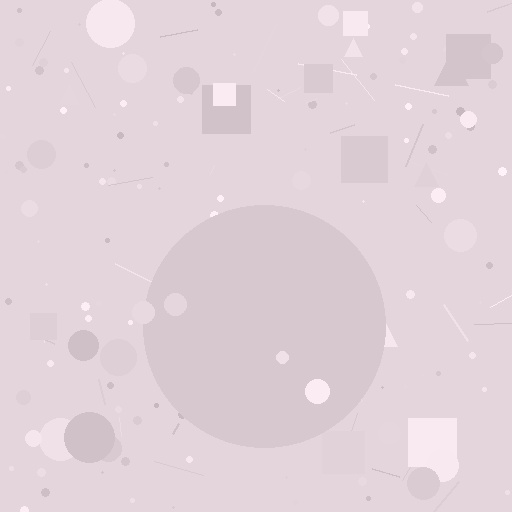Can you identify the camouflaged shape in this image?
The camouflaged shape is a circle.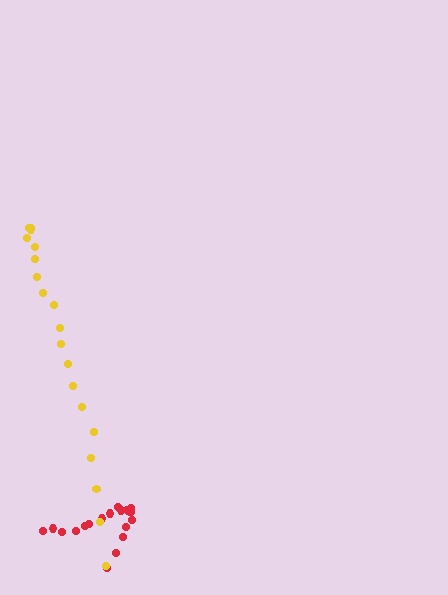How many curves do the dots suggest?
There are 2 distinct paths.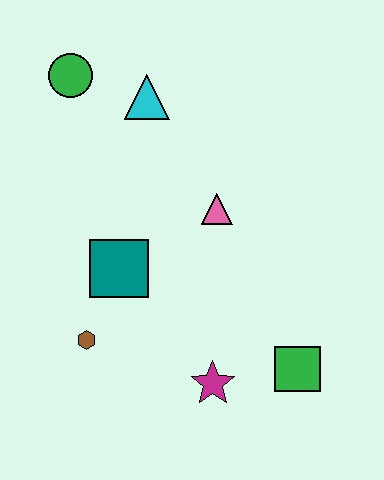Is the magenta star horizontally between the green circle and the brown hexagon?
No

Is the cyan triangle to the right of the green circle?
Yes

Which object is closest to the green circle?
The cyan triangle is closest to the green circle.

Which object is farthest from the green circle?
The green square is farthest from the green circle.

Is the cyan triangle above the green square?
Yes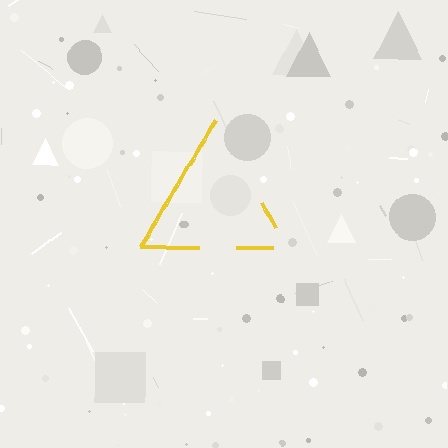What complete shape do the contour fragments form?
The contour fragments form a triangle.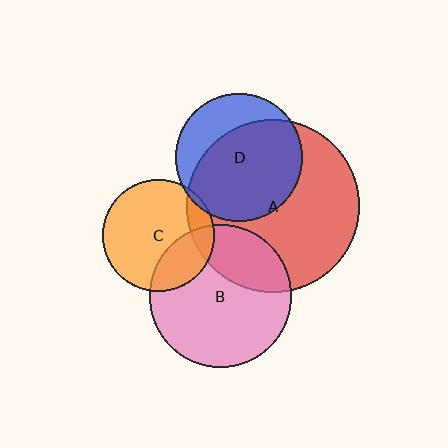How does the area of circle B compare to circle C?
Approximately 1.6 times.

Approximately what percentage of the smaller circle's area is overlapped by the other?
Approximately 70%.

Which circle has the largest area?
Circle A (red).